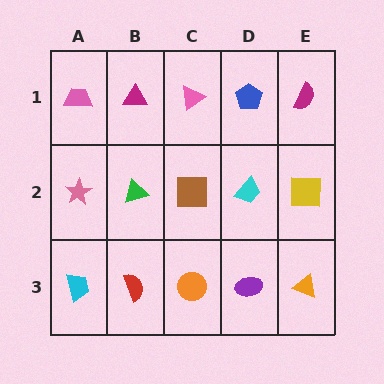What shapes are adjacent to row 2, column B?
A magenta triangle (row 1, column B), a red semicircle (row 3, column B), a pink star (row 2, column A), a brown square (row 2, column C).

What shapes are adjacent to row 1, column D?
A cyan trapezoid (row 2, column D), a pink triangle (row 1, column C), a magenta semicircle (row 1, column E).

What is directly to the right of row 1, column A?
A magenta triangle.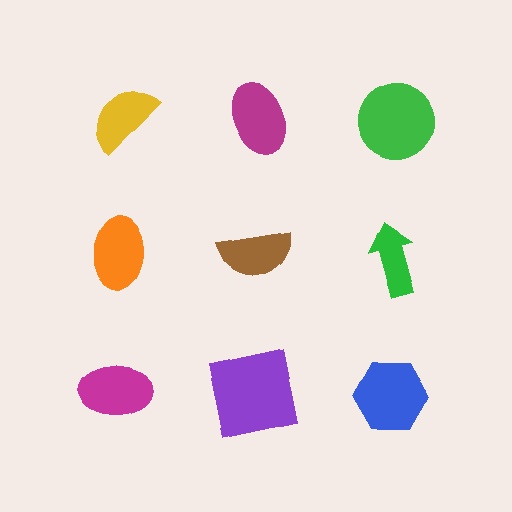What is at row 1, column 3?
A green circle.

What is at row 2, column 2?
A brown semicircle.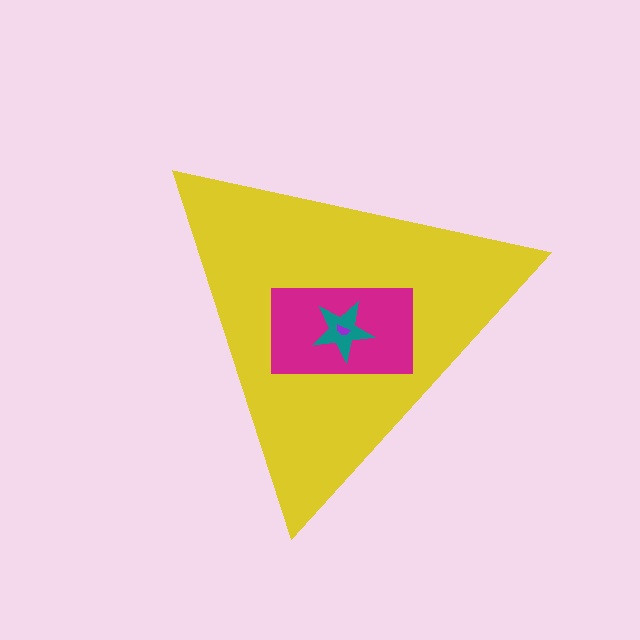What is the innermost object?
The purple semicircle.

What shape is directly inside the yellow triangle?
The magenta rectangle.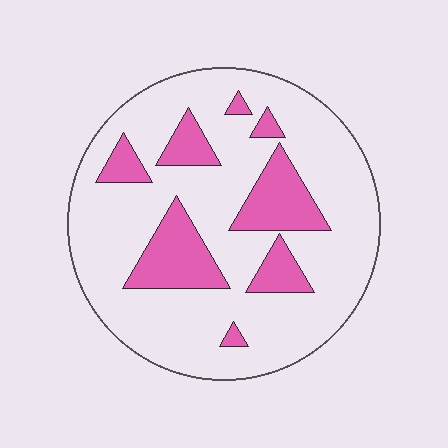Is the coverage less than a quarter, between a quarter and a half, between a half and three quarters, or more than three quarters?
Less than a quarter.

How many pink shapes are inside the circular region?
8.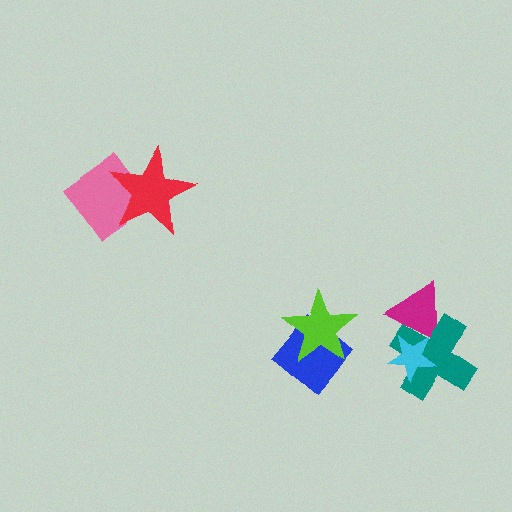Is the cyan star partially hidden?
No, no other shape covers it.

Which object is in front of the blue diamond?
The lime star is in front of the blue diamond.